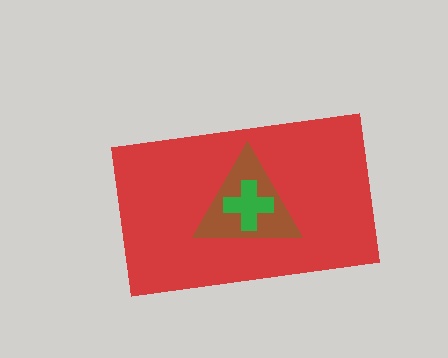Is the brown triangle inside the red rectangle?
Yes.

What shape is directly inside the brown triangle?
The green cross.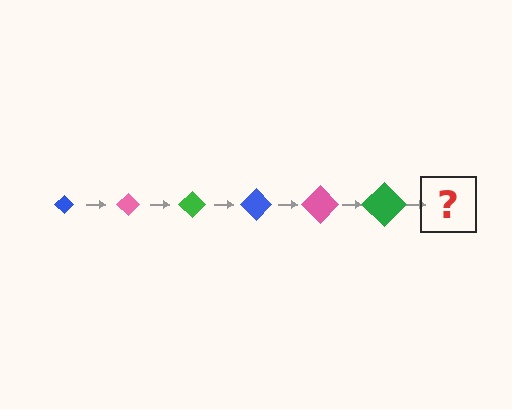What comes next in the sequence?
The next element should be a blue diamond, larger than the previous one.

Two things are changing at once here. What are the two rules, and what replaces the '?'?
The two rules are that the diamond grows larger each step and the color cycles through blue, pink, and green. The '?' should be a blue diamond, larger than the previous one.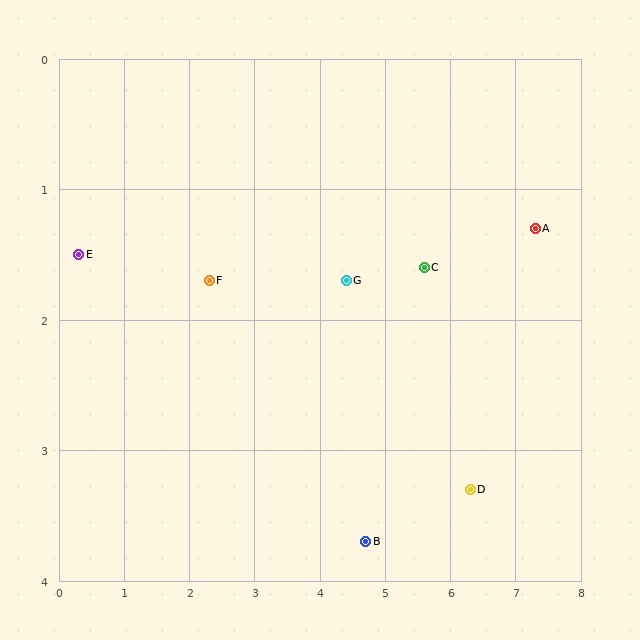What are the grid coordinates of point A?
Point A is at approximately (7.3, 1.3).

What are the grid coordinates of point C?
Point C is at approximately (5.6, 1.6).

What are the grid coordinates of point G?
Point G is at approximately (4.4, 1.7).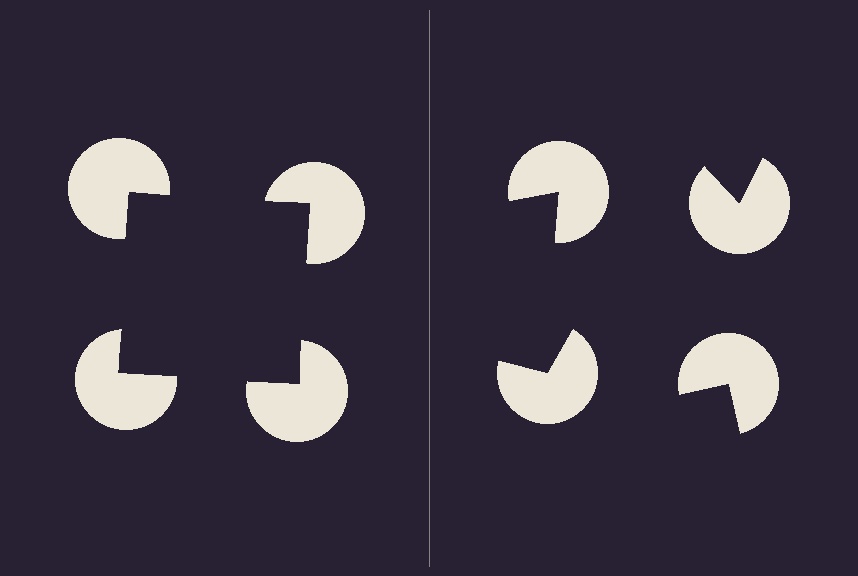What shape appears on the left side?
An illusory square.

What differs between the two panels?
The pac-man discs are positioned identically on both sides; only the wedge orientations differ. On the left they align to a square; on the right they are misaligned.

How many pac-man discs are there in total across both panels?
8 — 4 on each side.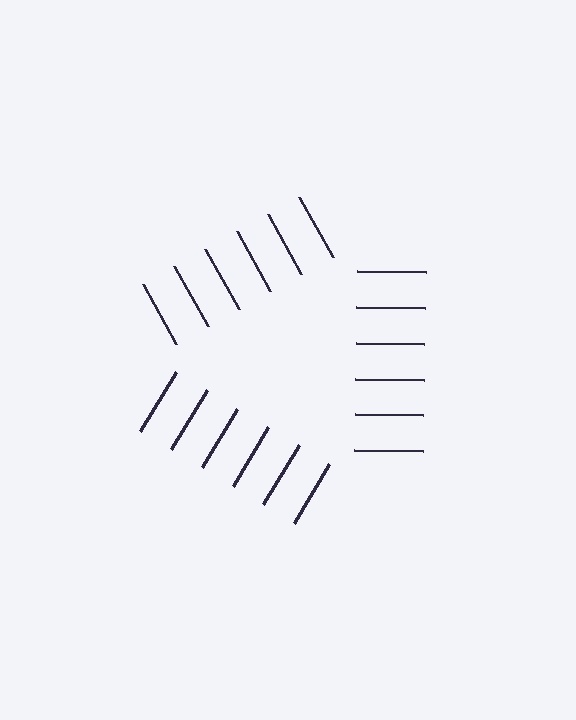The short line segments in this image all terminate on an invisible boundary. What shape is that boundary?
An illusory triangle — the line segments terminate on its edges but no continuous stroke is drawn.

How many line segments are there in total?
18 — 6 along each of the 3 edges.